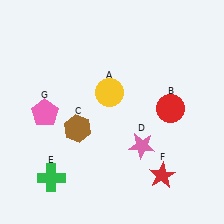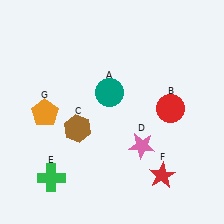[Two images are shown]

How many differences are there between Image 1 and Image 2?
There are 2 differences between the two images.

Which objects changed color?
A changed from yellow to teal. G changed from pink to orange.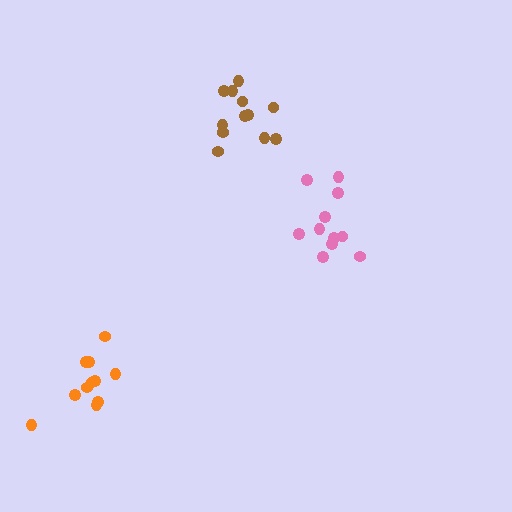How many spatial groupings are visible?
There are 3 spatial groupings.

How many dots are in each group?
Group 1: 11 dots, Group 2: 12 dots, Group 3: 11 dots (34 total).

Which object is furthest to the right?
The pink cluster is rightmost.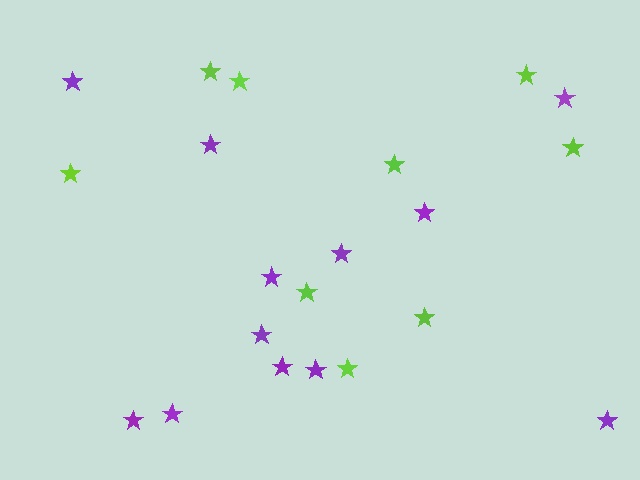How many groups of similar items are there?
There are 2 groups: one group of lime stars (9) and one group of purple stars (12).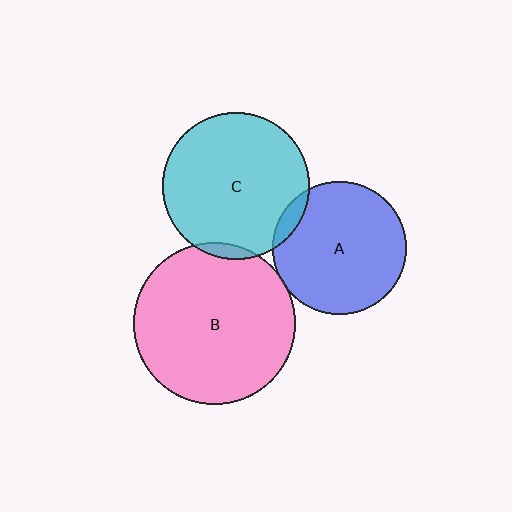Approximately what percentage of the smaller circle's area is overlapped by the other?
Approximately 5%.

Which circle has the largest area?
Circle B (pink).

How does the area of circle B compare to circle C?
Approximately 1.2 times.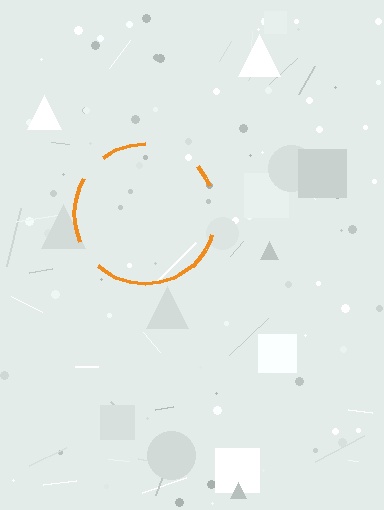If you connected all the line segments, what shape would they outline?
They would outline a circle.